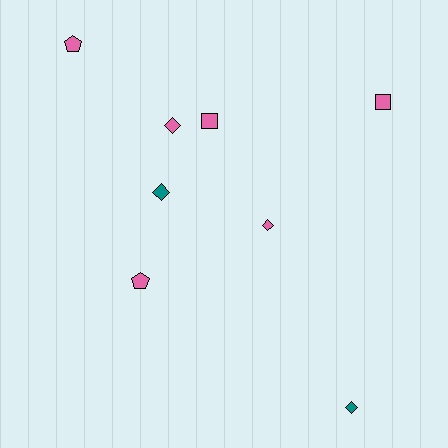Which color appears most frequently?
Pink, with 6 objects.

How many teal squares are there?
There are no teal squares.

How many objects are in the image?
There are 8 objects.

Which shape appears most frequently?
Diamond, with 4 objects.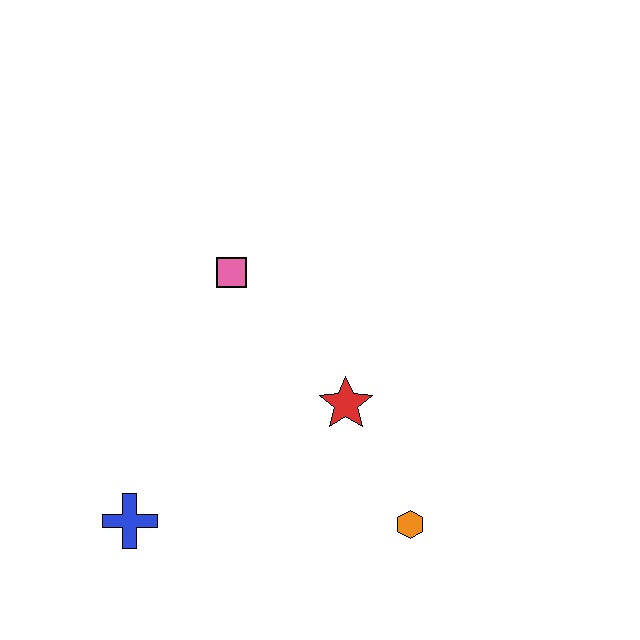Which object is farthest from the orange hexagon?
The pink square is farthest from the orange hexagon.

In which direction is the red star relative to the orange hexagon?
The red star is above the orange hexagon.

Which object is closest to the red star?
The orange hexagon is closest to the red star.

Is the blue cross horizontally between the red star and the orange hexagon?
No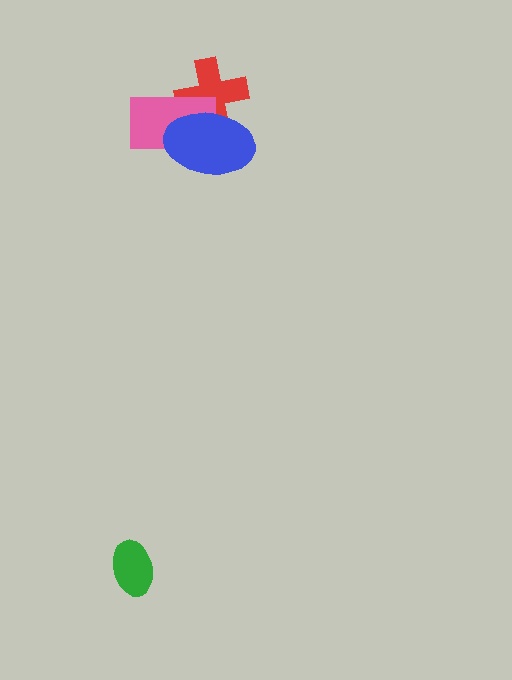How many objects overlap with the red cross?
2 objects overlap with the red cross.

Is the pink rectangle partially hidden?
Yes, it is partially covered by another shape.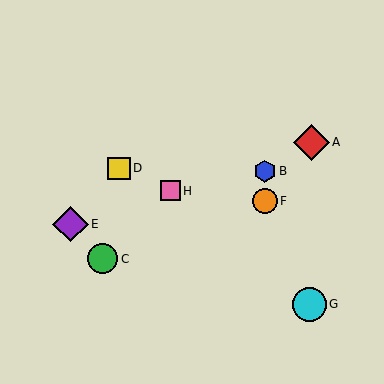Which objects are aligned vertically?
Objects B, F are aligned vertically.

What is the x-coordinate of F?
Object F is at x≈265.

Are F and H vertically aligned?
No, F is at x≈265 and H is at x≈170.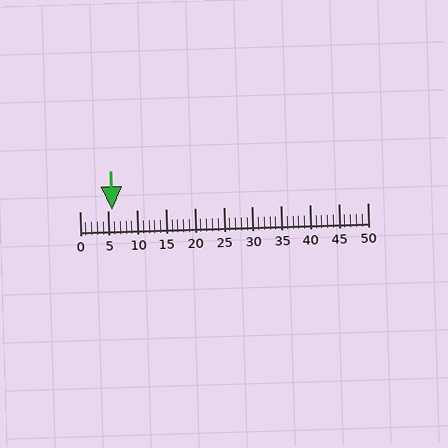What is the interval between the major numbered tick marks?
The major tick marks are spaced 5 units apart.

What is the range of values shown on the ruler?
The ruler shows values from 0 to 50.